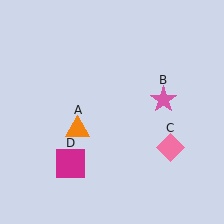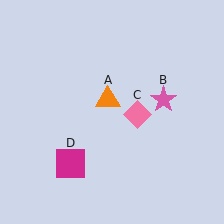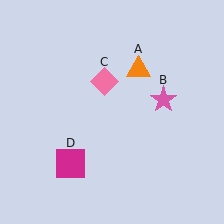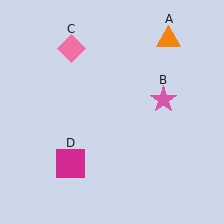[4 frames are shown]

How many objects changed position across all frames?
2 objects changed position: orange triangle (object A), pink diamond (object C).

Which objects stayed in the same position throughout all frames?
Pink star (object B) and magenta square (object D) remained stationary.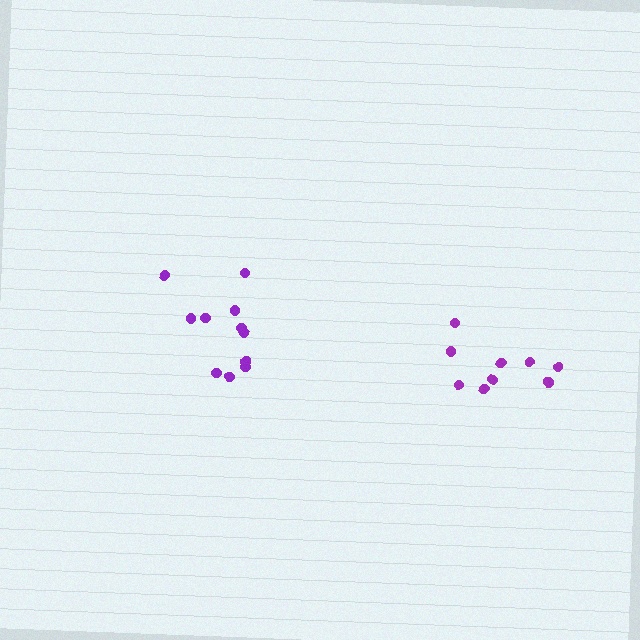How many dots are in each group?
Group 1: 11 dots, Group 2: 10 dots (21 total).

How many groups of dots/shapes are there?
There are 2 groups.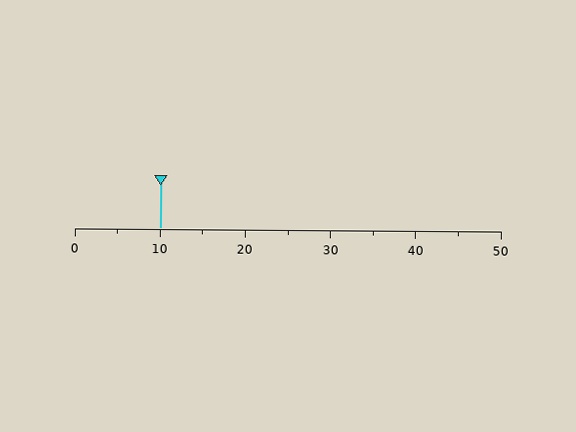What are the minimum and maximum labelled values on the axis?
The axis runs from 0 to 50.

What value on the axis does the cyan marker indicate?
The marker indicates approximately 10.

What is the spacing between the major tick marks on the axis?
The major ticks are spaced 10 apart.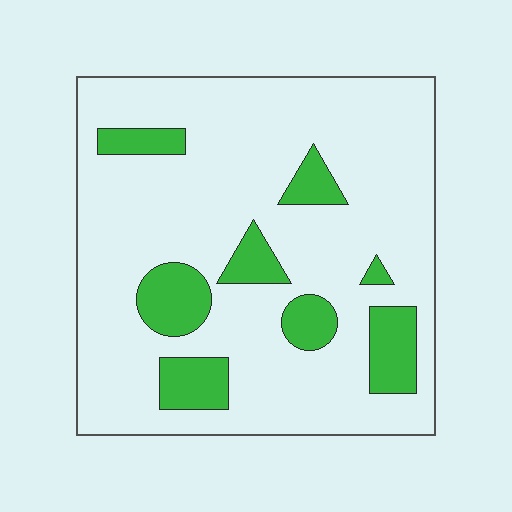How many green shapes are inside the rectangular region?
8.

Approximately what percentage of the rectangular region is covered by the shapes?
Approximately 20%.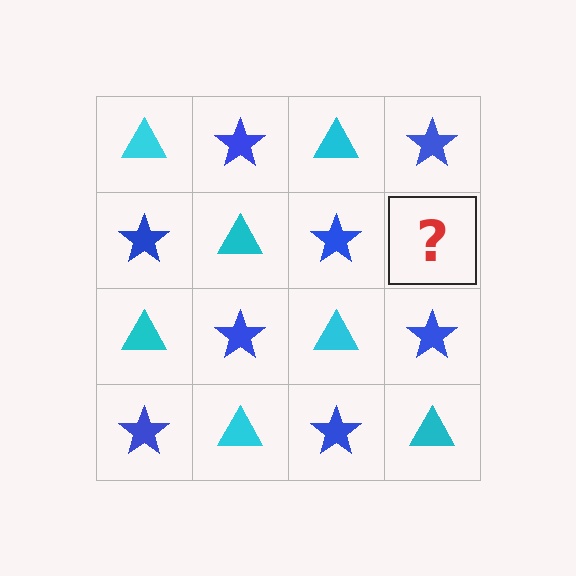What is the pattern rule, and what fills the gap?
The rule is that it alternates cyan triangle and blue star in a checkerboard pattern. The gap should be filled with a cyan triangle.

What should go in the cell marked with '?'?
The missing cell should contain a cyan triangle.